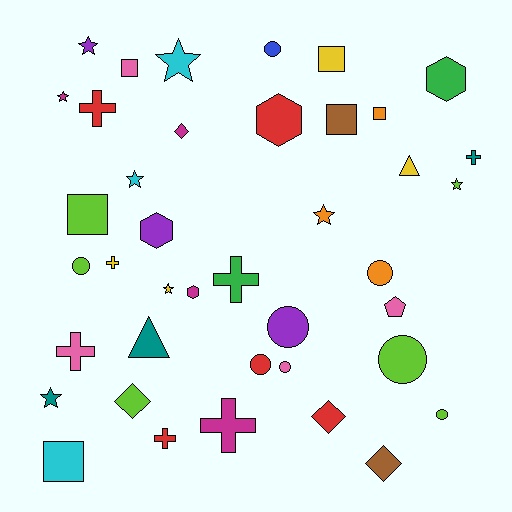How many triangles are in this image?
There are 2 triangles.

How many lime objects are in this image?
There are 6 lime objects.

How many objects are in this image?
There are 40 objects.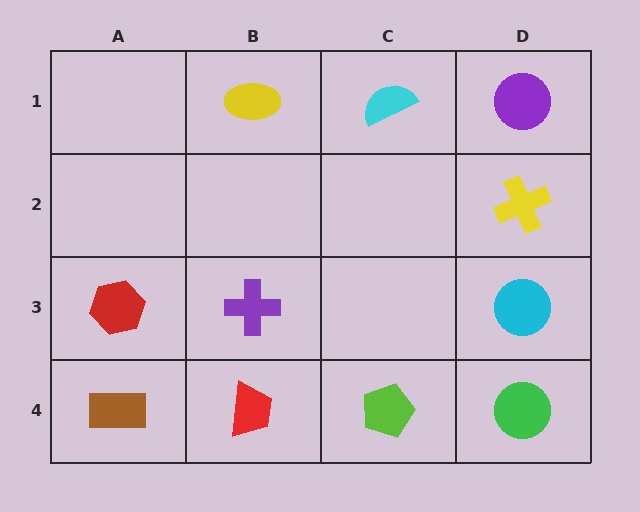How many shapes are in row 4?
4 shapes.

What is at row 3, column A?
A red hexagon.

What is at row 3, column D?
A cyan circle.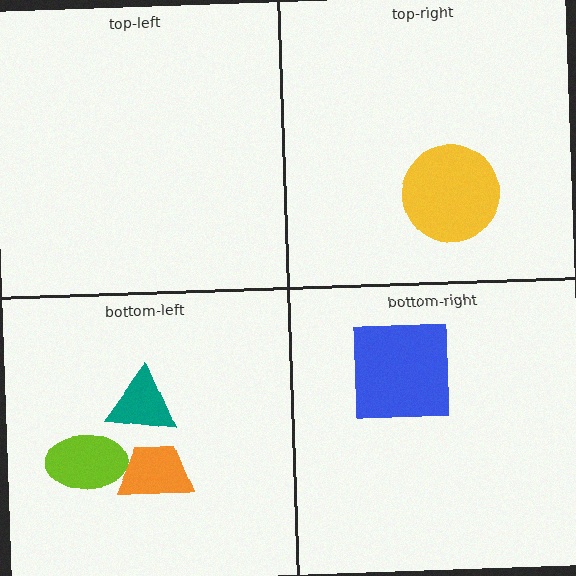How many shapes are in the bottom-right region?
1.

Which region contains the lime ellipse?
The bottom-left region.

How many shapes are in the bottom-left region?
3.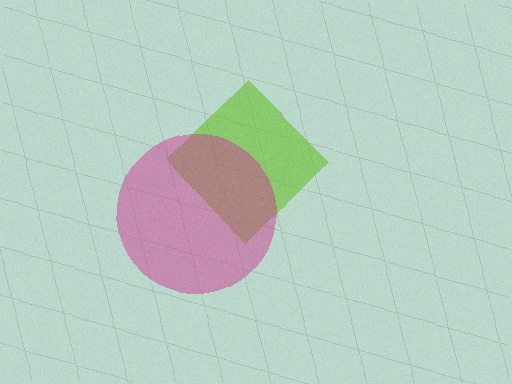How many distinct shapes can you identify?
There are 2 distinct shapes: a lime diamond, a magenta circle.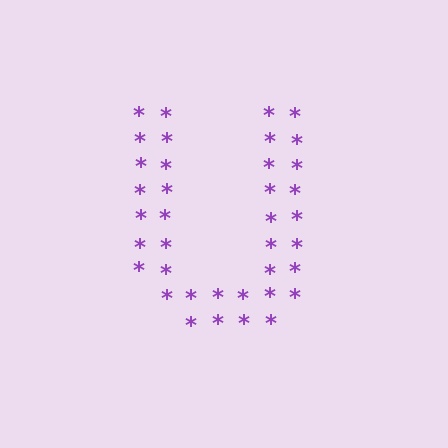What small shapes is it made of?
It is made of small asterisks.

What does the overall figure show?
The overall figure shows the letter U.